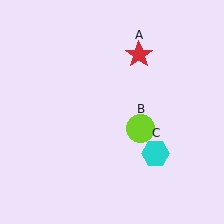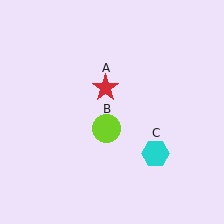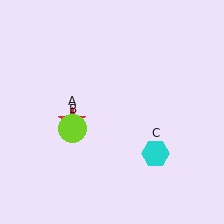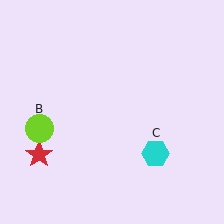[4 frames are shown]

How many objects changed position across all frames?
2 objects changed position: red star (object A), lime circle (object B).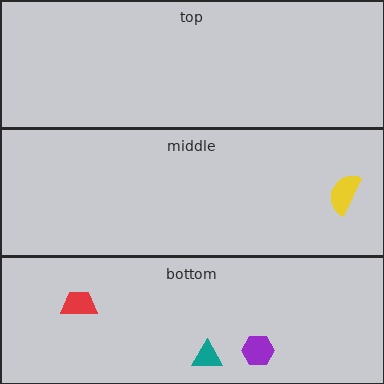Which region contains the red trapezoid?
The bottom region.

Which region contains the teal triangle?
The bottom region.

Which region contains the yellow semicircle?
The middle region.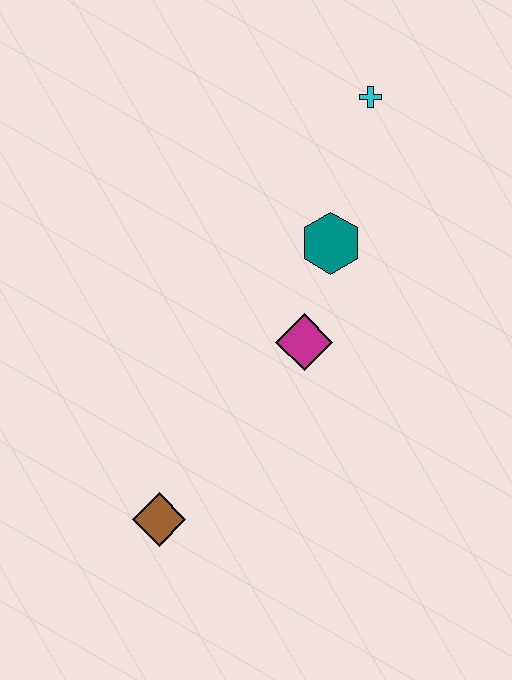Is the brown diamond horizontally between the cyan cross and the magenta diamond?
No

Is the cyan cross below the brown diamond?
No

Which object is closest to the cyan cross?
The teal hexagon is closest to the cyan cross.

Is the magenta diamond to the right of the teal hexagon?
No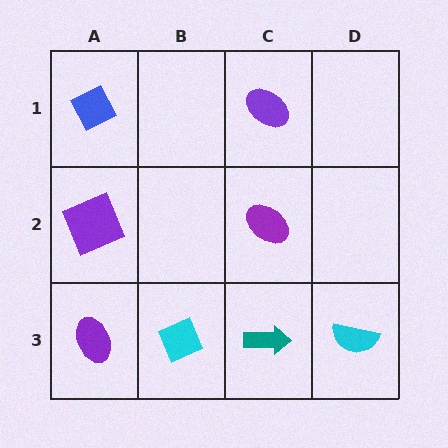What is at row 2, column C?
A purple ellipse.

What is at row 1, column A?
A blue diamond.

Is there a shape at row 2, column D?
No, that cell is empty.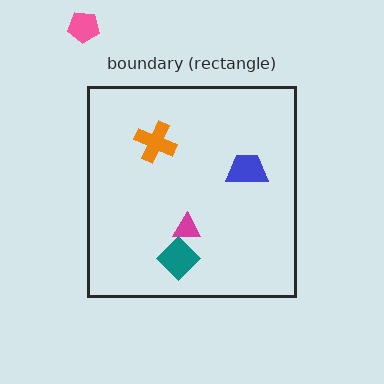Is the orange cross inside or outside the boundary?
Inside.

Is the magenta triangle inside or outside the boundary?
Inside.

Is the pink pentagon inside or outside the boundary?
Outside.